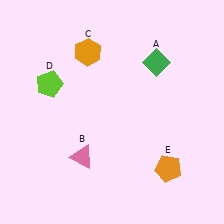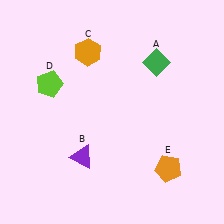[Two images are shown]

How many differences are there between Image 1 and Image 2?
There is 1 difference between the two images.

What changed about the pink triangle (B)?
In Image 1, B is pink. In Image 2, it changed to purple.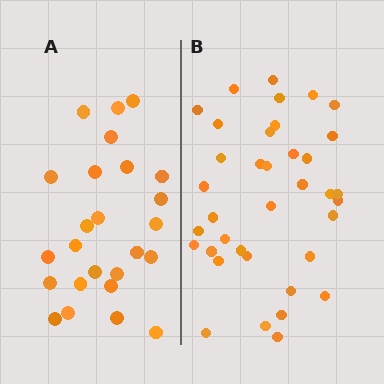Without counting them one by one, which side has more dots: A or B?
Region B (the right region) has more dots.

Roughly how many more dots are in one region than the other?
Region B has roughly 12 or so more dots than region A.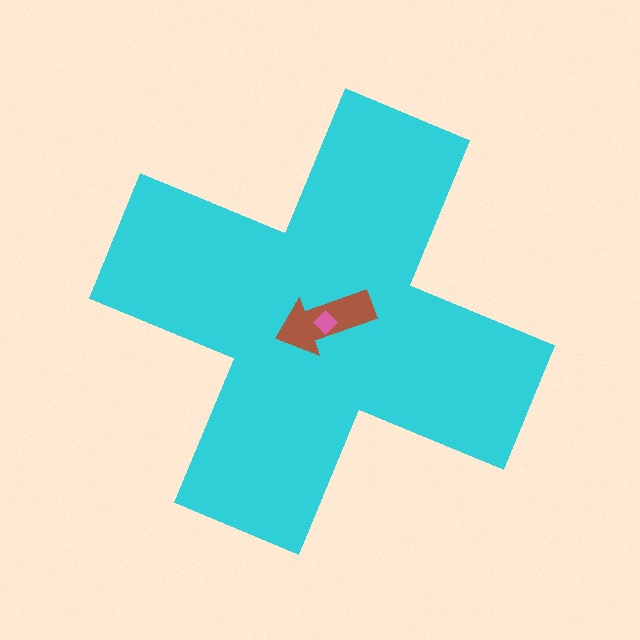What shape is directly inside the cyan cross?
The brown arrow.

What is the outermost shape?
The cyan cross.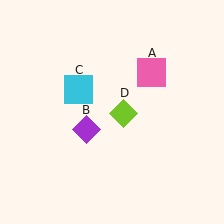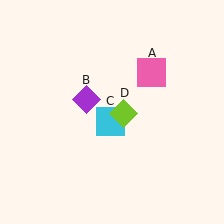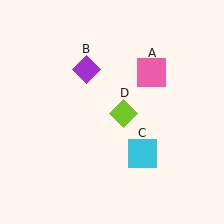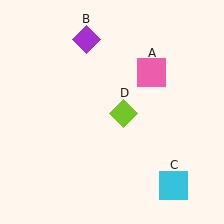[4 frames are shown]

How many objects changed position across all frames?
2 objects changed position: purple diamond (object B), cyan square (object C).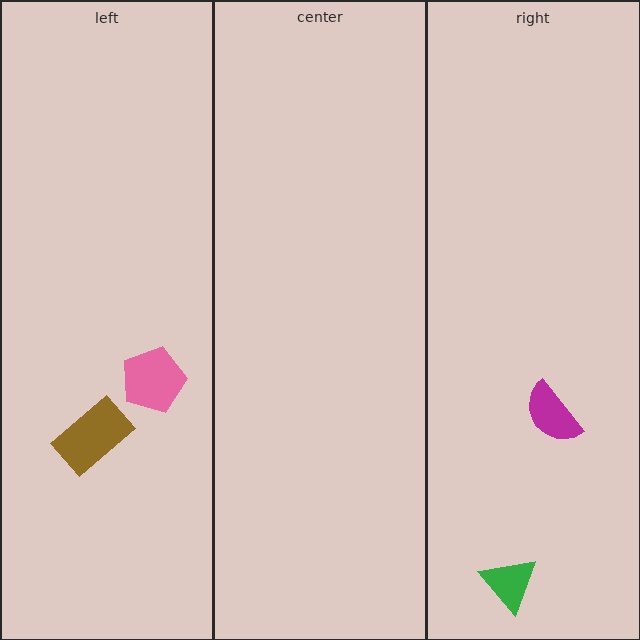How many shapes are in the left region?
2.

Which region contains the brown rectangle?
The left region.